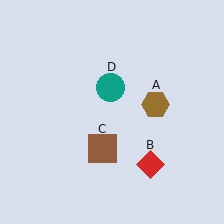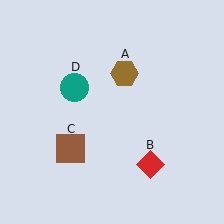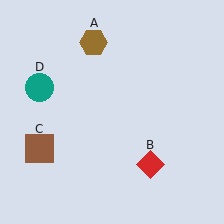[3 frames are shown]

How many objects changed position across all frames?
3 objects changed position: brown hexagon (object A), brown square (object C), teal circle (object D).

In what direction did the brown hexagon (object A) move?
The brown hexagon (object A) moved up and to the left.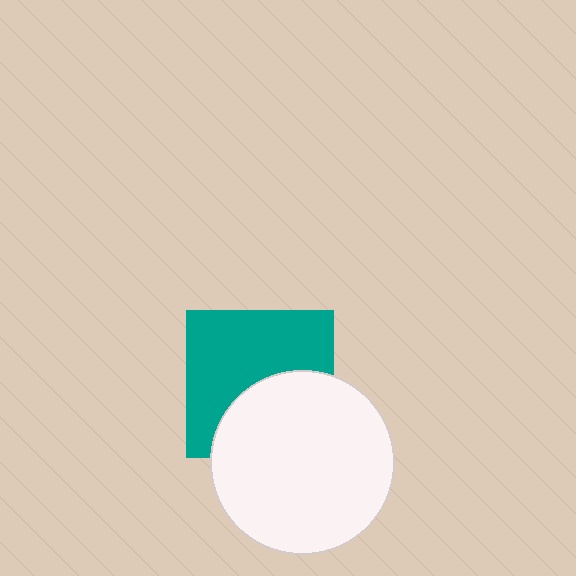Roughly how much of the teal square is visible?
About half of it is visible (roughly 59%).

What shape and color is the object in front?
The object in front is a white circle.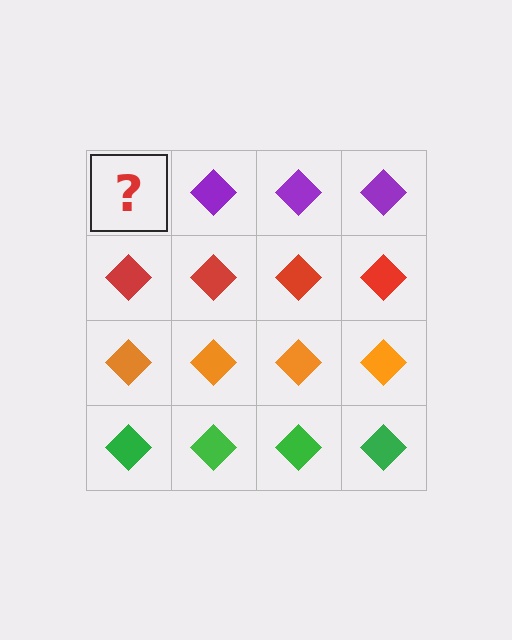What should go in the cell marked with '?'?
The missing cell should contain a purple diamond.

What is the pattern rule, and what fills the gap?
The rule is that each row has a consistent color. The gap should be filled with a purple diamond.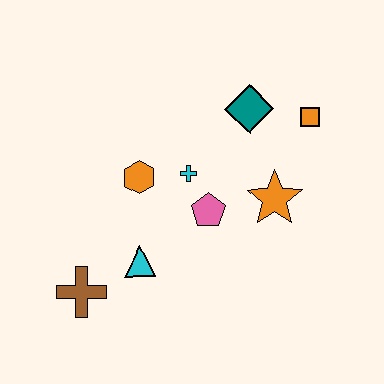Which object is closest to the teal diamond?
The orange square is closest to the teal diamond.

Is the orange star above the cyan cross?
No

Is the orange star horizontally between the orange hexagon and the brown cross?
No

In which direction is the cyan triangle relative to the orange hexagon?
The cyan triangle is below the orange hexagon.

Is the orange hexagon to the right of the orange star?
No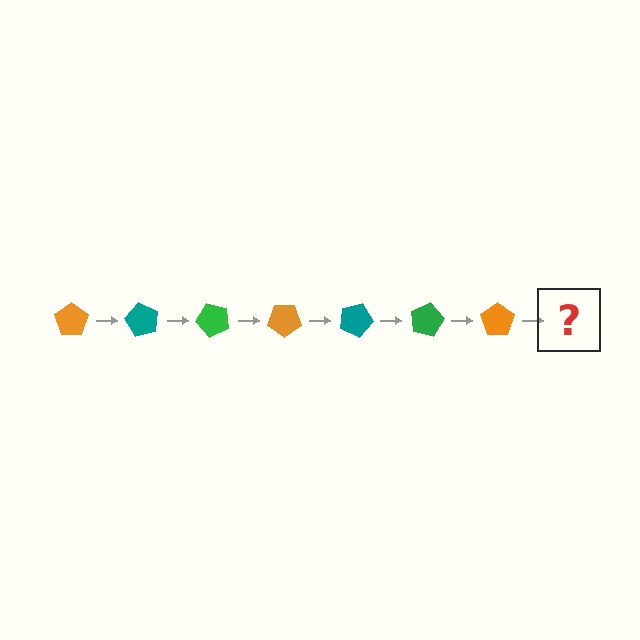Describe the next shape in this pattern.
It should be a teal pentagon, rotated 420 degrees from the start.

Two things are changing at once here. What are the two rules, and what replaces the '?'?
The two rules are that it rotates 60 degrees each step and the color cycles through orange, teal, and green. The '?' should be a teal pentagon, rotated 420 degrees from the start.